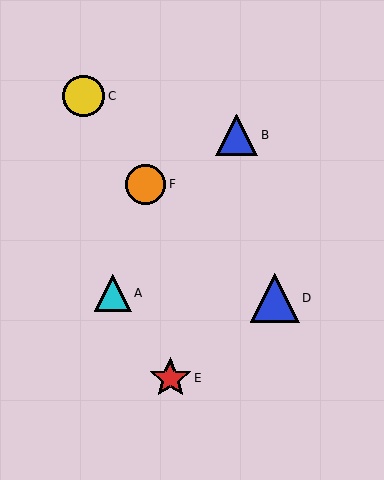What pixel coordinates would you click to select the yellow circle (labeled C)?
Click at (84, 96) to select the yellow circle C.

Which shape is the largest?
The blue triangle (labeled D) is the largest.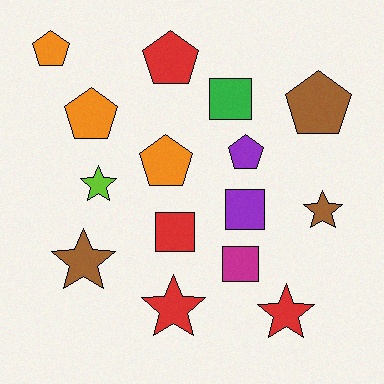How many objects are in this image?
There are 15 objects.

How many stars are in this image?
There are 5 stars.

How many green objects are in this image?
There is 1 green object.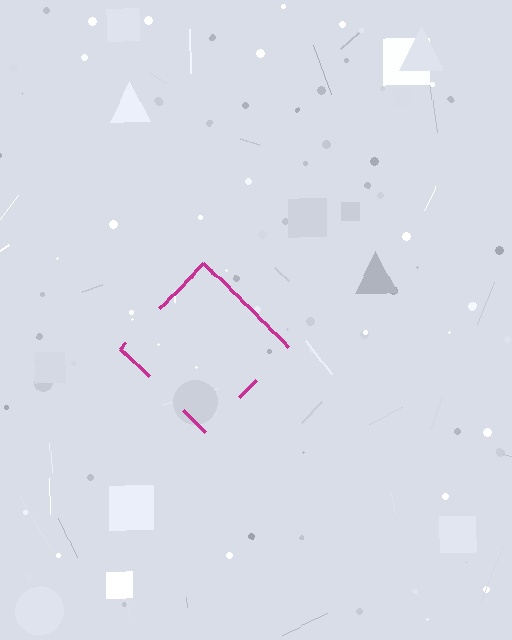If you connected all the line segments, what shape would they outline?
They would outline a diamond.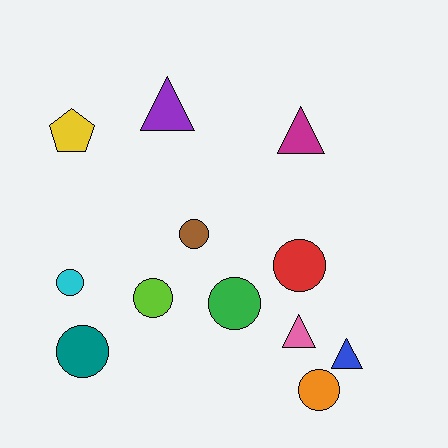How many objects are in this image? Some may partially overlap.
There are 12 objects.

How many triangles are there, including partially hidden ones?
There are 4 triangles.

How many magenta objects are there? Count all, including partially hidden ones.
There is 1 magenta object.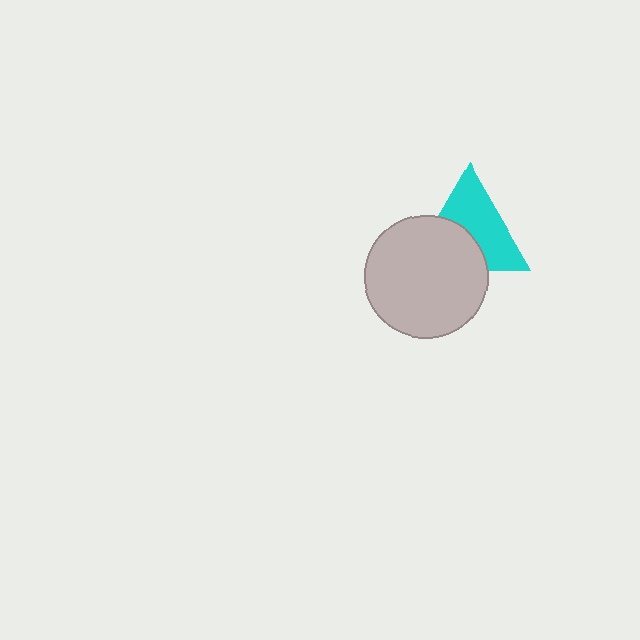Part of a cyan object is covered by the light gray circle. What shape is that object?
It is a triangle.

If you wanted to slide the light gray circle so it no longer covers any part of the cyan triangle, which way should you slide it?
Slide it down — that is the most direct way to separate the two shapes.